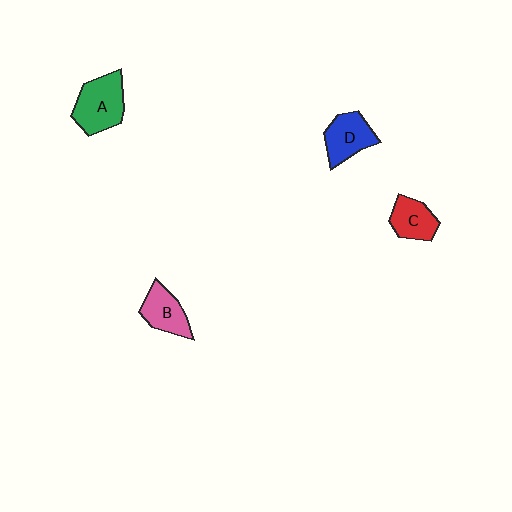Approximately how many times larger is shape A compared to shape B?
Approximately 1.4 times.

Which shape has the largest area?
Shape A (green).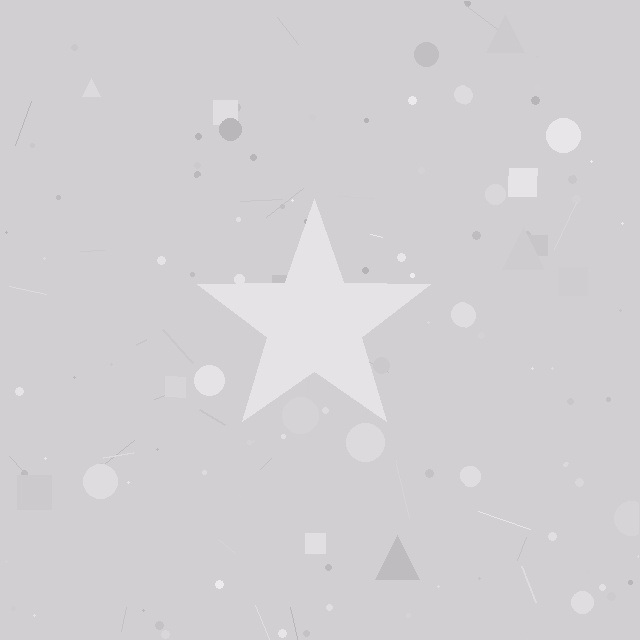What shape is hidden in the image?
A star is hidden in the image.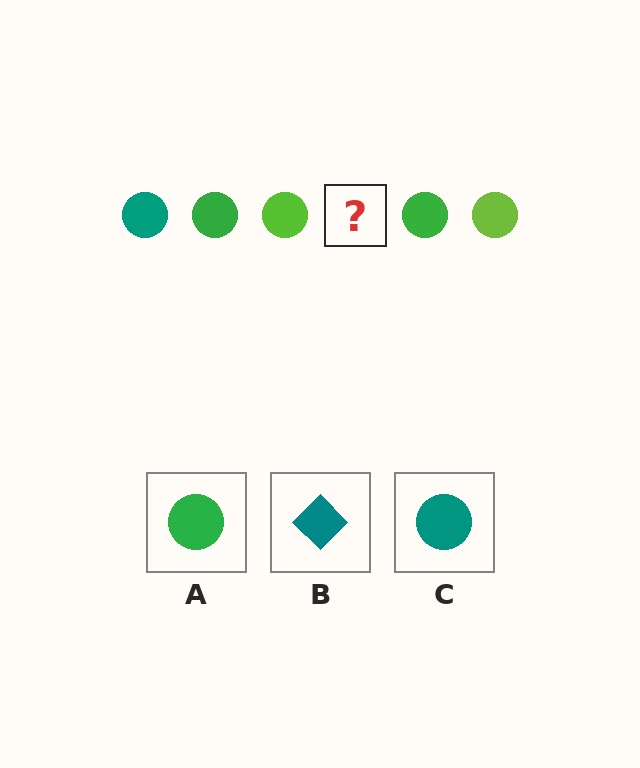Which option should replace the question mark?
Option C.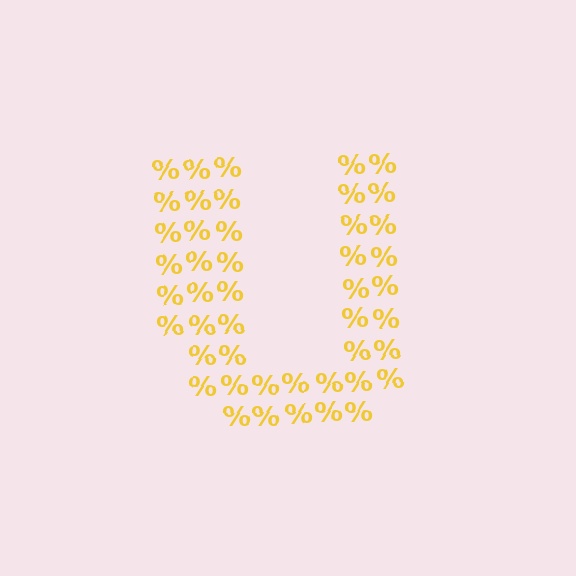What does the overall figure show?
The overall figure shows the letter U.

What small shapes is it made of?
It is made of small percent signs.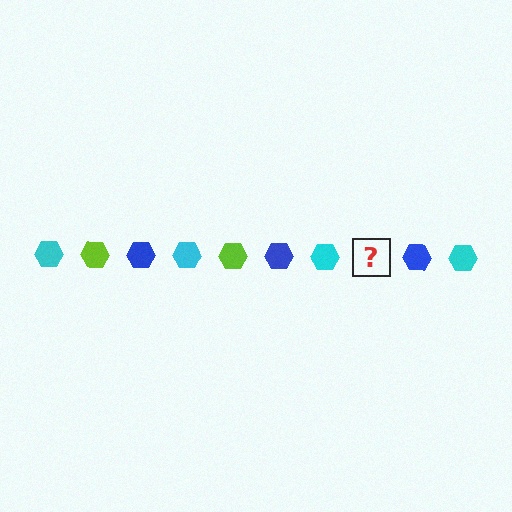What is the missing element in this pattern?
The missing element is a lime hexagon.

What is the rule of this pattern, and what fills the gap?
The rule is that the pattern cycles through cyan, lime, blue hexagons. The gap should be filled with a lime hexagon.